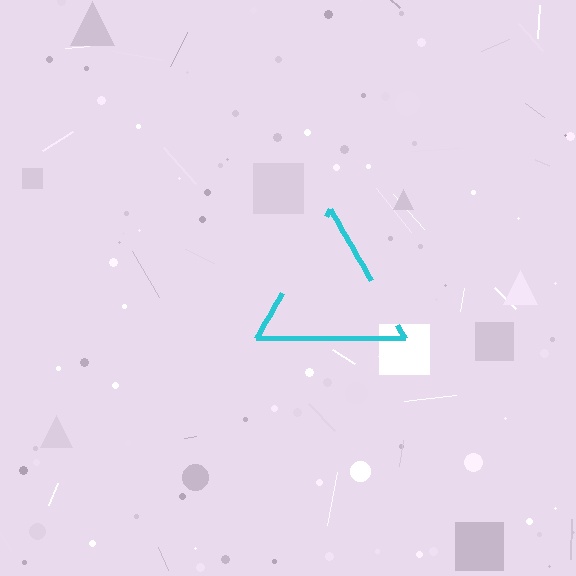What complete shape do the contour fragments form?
The contour fragments form a triangle.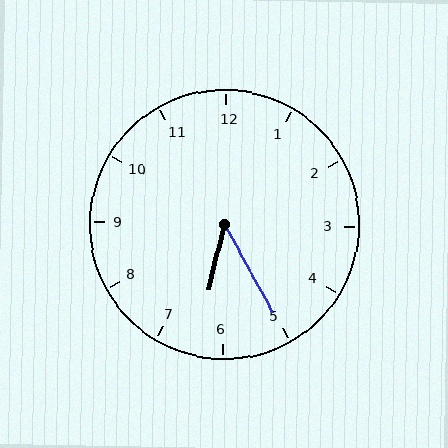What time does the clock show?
6:25.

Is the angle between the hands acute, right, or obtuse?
It is acute.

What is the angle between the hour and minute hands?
Approximately 42 degrees.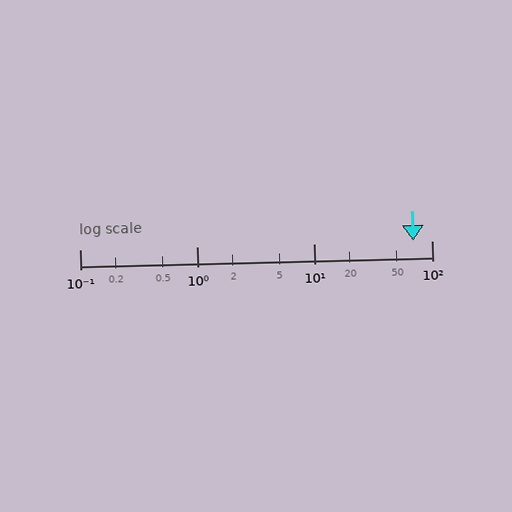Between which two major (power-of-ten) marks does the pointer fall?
The pointer is between 10 and 100.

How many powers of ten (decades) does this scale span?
The scale spans 3 decades, from 0.1 to 100.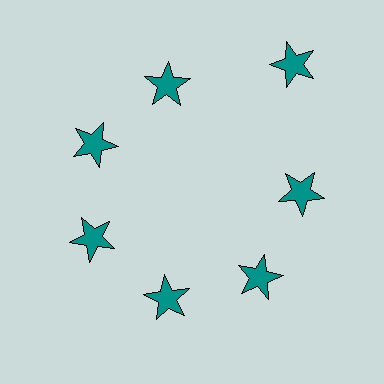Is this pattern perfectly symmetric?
No. The 7 teal stars are arranged in a ring, but one element near the 1 o'clock position is pushed outward from the center, breaking the 7-fold rotational symmetry.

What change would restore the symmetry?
The symmetry would be restored by moving it inward, back onto the ring so that all 7 stars sit at equal angles and equal distance from the center.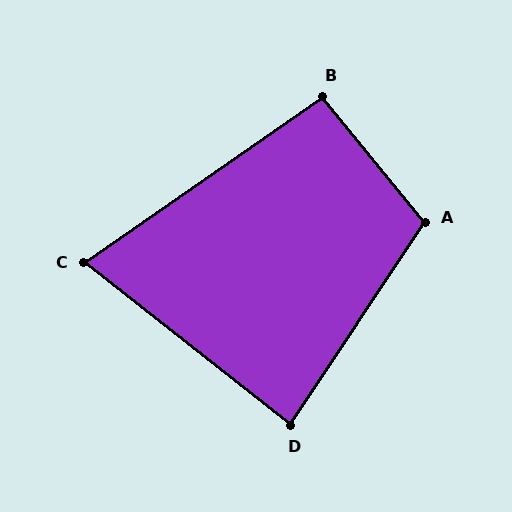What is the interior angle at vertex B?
Approximately 95 degrees (approximately right).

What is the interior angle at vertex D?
Approximately 85 degrees (approximately right).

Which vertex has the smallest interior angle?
C, at approximately 73 degrees.